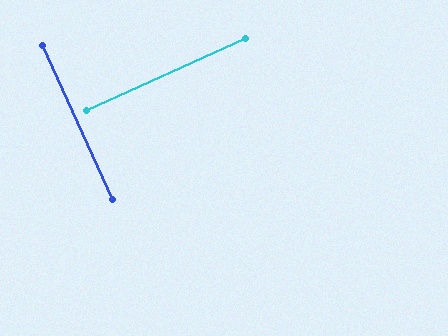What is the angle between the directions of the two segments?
Approximately 90 degrees.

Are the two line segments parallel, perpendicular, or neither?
Perpendicular — they meet at approximately 90°.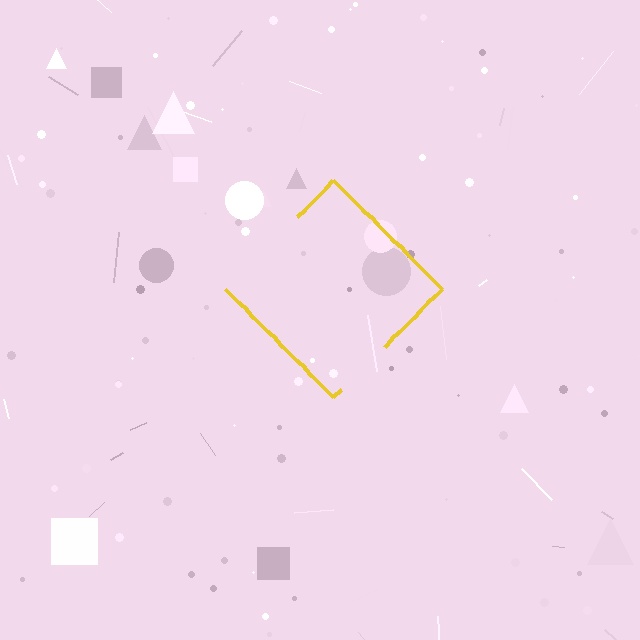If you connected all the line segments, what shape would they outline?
They would outline a diamond.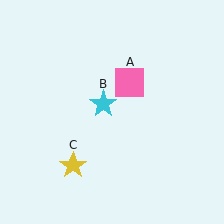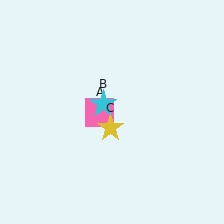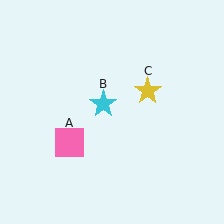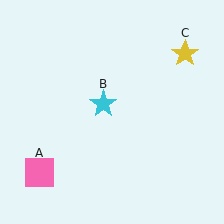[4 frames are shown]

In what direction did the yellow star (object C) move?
The yellow star (object C) moved up and to the right.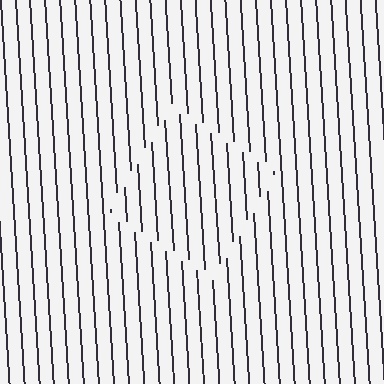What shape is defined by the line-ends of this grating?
An illusory square. The interior of the shape contains the same grating, shifted by half a period — the contour is defined by the phase discontinuity where line-ends from the inner and outer gratings abut.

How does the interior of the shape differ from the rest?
The interior of the shape contains the same grating, shifted by half a period — the contour is defined by the phase discontinuity where line-ends from the inner and outer gratings abut.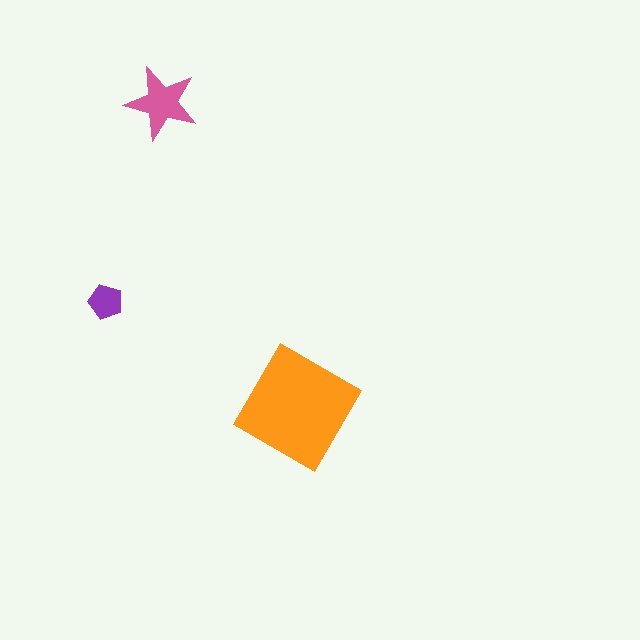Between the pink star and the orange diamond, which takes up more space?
The orange diamond.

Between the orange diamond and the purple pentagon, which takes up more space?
The orange diamond.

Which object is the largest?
The orange diamond.